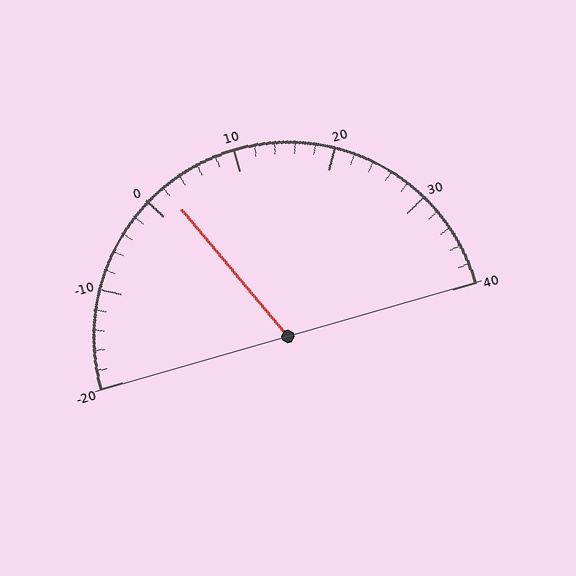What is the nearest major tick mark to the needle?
The nearest major tick mark is 0.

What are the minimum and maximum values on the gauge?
The gauge ranges from -20 to 40.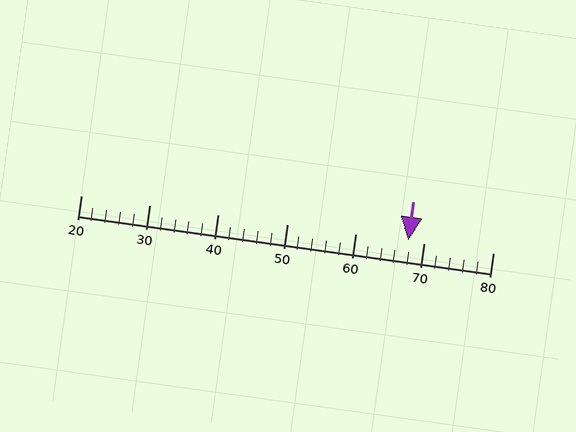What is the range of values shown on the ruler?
The ruler shows values from 20 to 80.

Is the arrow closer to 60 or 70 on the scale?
The arrow is closer to 70.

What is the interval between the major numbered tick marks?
The major tick marks are spaced 10 units apart.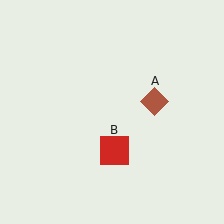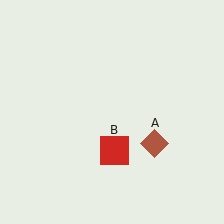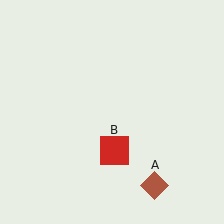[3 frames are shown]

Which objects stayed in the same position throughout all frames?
Red square (object B) remained stationary.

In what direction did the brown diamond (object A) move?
The brown diamond (object A) moved down.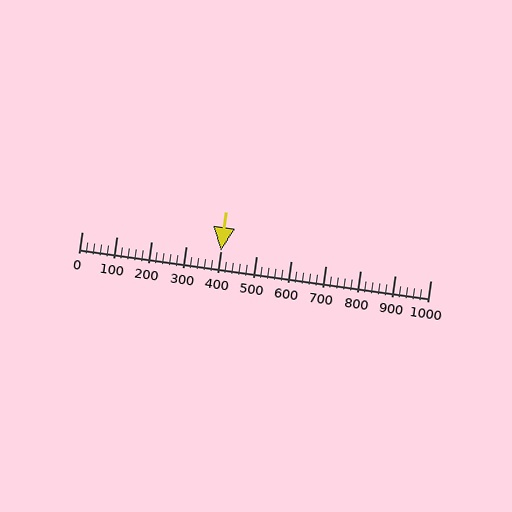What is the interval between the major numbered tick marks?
The major tick marks are spaced 100 units apart.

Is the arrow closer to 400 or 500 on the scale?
The arrow is closer to 400.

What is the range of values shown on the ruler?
The ruler shows values from 0 to 1000.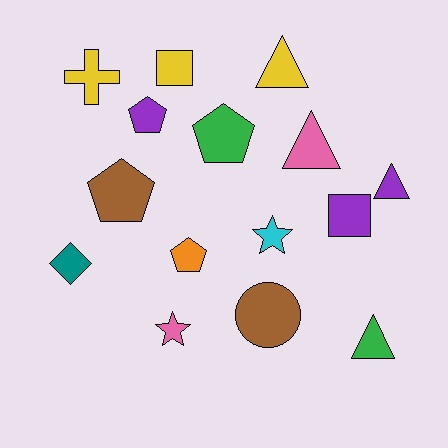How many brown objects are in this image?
There are 2 brown objects.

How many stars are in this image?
There are 2 stars.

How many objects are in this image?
There are 15 objects.